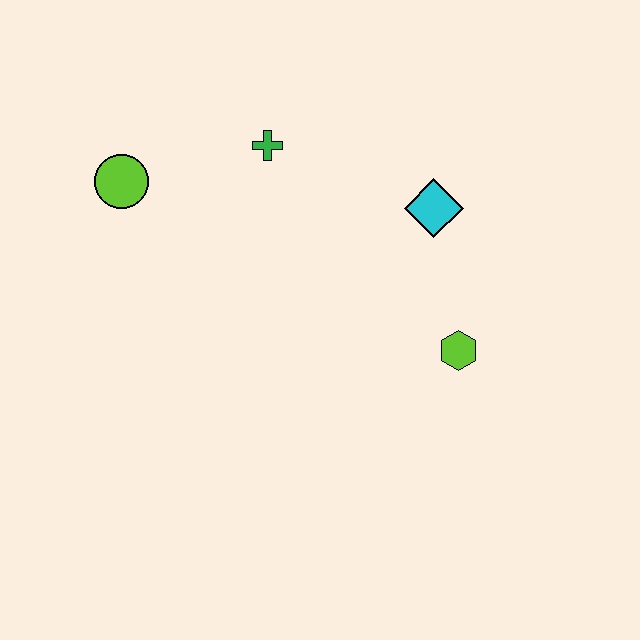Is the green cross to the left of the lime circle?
No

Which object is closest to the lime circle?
The green cross is closest to the lime circle.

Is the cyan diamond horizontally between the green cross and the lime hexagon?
Yes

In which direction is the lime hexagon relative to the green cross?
The lime hexagon is below the green cross.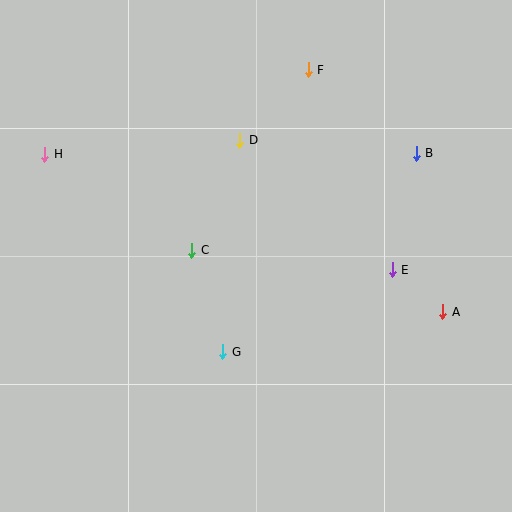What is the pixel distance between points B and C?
The distance between B and C is 245 pixels.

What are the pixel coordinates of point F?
Point F is at (308, 70).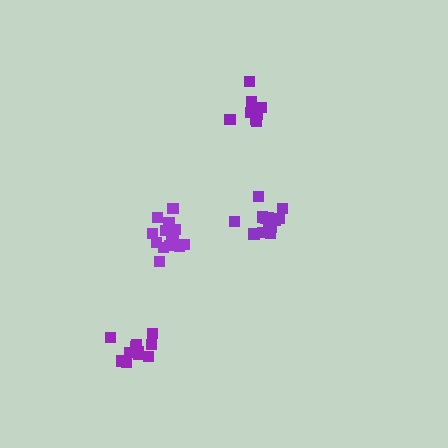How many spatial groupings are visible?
There are 4 spatial groupings.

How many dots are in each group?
Group 1: 13 dots, Group 2: 11 dots, Group 3: 12 dots, Group 4: 15 dots (51 total).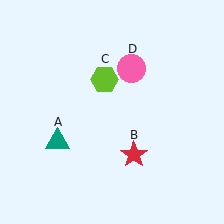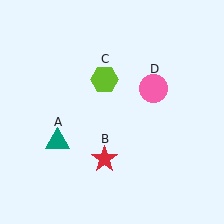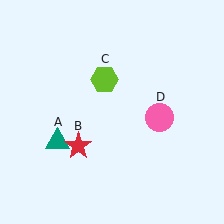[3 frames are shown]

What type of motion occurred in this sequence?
The red star (object B), pink circle (object D) rotated clockwise around the center of the scene.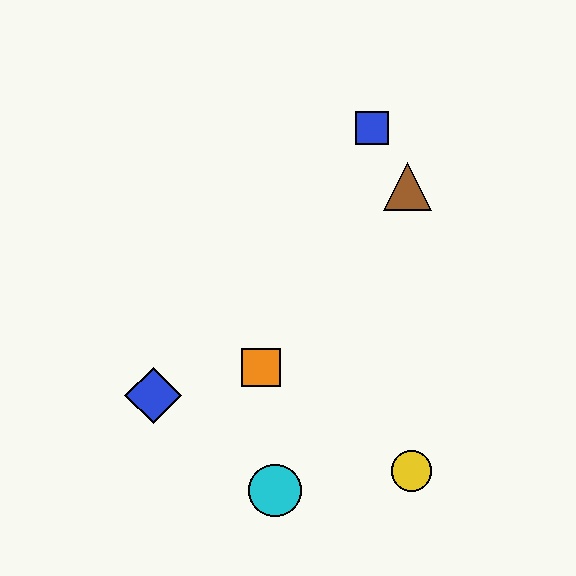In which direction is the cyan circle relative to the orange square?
The cyan circle is below the orange square.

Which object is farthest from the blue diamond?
The blue square is farthest from the blue diamond.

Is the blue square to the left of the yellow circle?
Yes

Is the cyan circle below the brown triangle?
Yes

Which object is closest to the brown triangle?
The blue square is closest to the brown triangle.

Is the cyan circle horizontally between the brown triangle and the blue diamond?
Yes